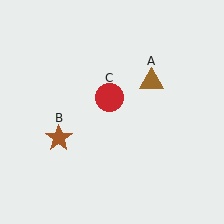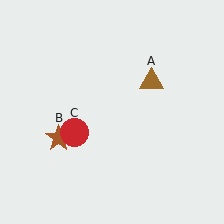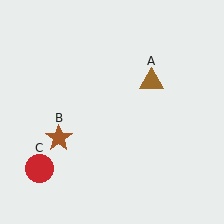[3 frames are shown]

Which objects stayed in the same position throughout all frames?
Brown triangle (object A) and brown star (object B) remained stationary.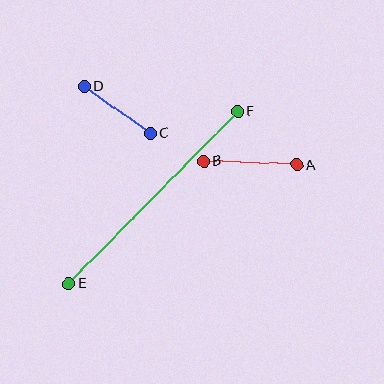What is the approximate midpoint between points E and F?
The midpoint is at approximately (153, 198) pixels.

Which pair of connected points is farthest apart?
Points E and F are farthest apart.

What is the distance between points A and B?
The distance is approximately 93 pixels.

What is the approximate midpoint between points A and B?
The midpoint is at approximately (250, 163) pixels.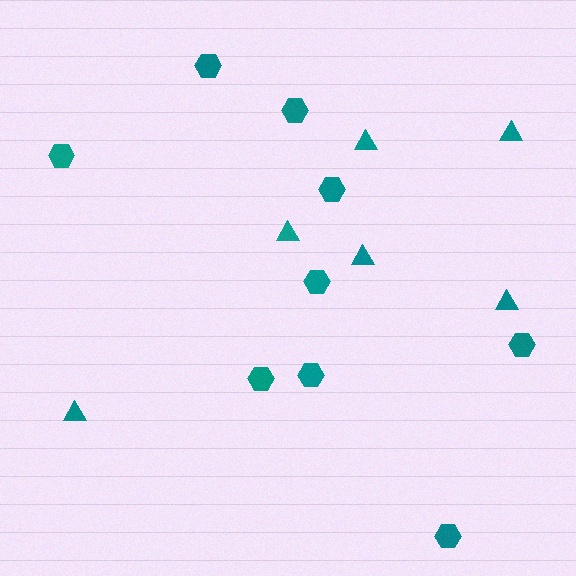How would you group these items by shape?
There are 2 groups: one group of triangles (6) and one group of hexagons (9).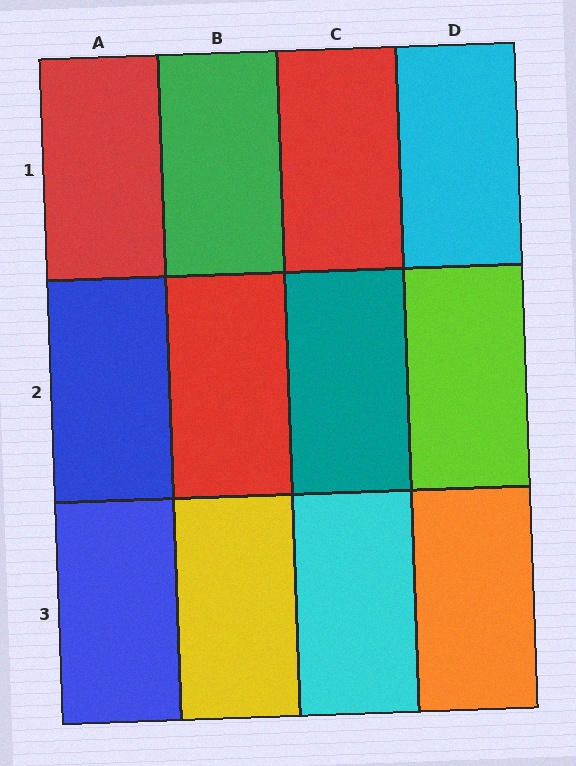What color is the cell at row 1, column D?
Cyan.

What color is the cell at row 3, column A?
Blue.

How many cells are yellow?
1 cell is yellow.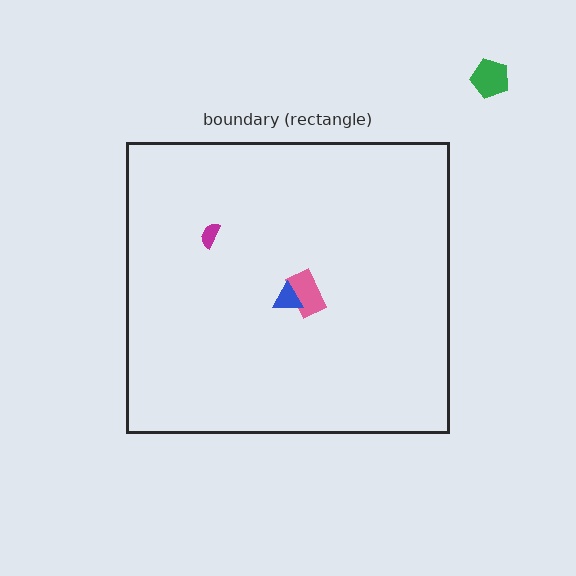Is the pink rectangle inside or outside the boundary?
Inside.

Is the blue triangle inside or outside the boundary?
Inside.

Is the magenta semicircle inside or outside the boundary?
Inside.